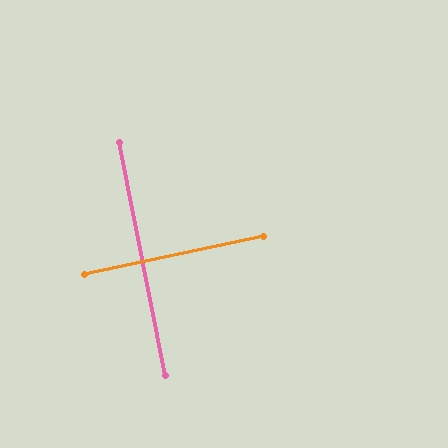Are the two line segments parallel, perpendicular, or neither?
Perpendicular — they meet at approximately 89°.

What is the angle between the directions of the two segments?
Approximately 89 degrees.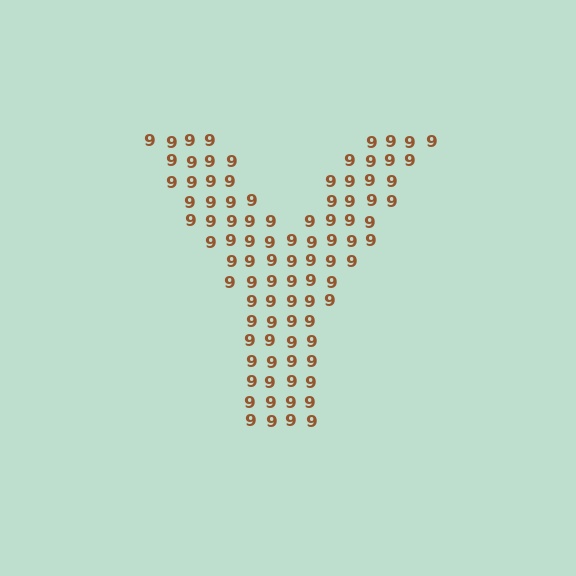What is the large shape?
The large shape is the letter Y.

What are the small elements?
The small elements are digit 9's.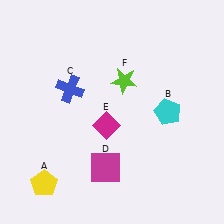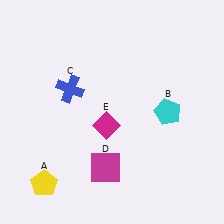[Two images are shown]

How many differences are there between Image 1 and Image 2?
There is 1 difference between the two images.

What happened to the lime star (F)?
The lime star (F) was removed in Image 2. It was in the top-right area of Image 1.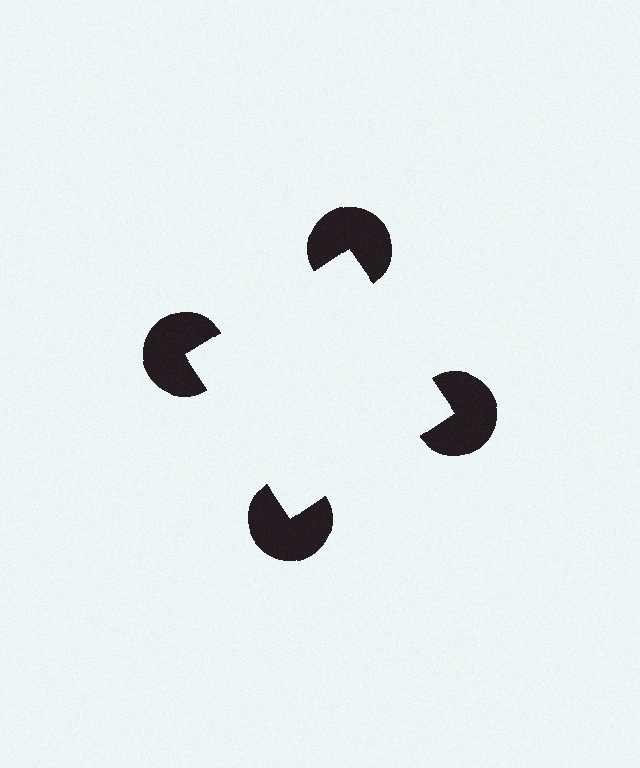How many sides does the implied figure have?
4 sides.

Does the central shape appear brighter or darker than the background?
It typically appears slightly brighter than the background, even though no actual brightness change is drawn.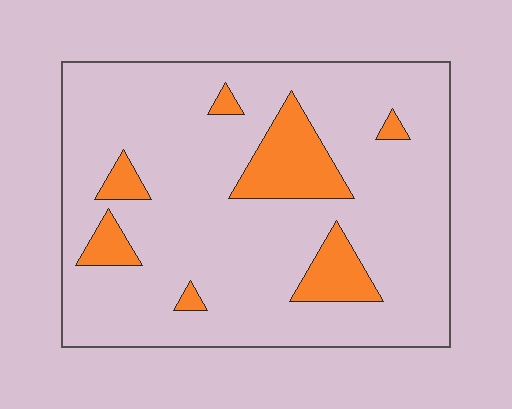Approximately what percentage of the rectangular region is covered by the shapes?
Approximately 15%.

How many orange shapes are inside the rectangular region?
7.